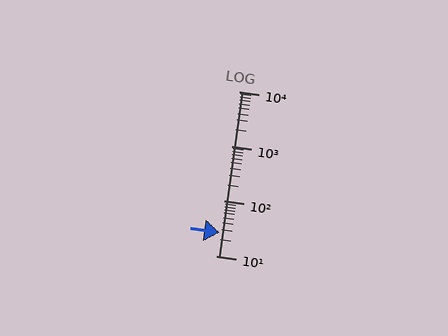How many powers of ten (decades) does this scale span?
The scale spans 3 decades, from 10 to 10000.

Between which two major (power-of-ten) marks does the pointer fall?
The pointer is between 10 and 100.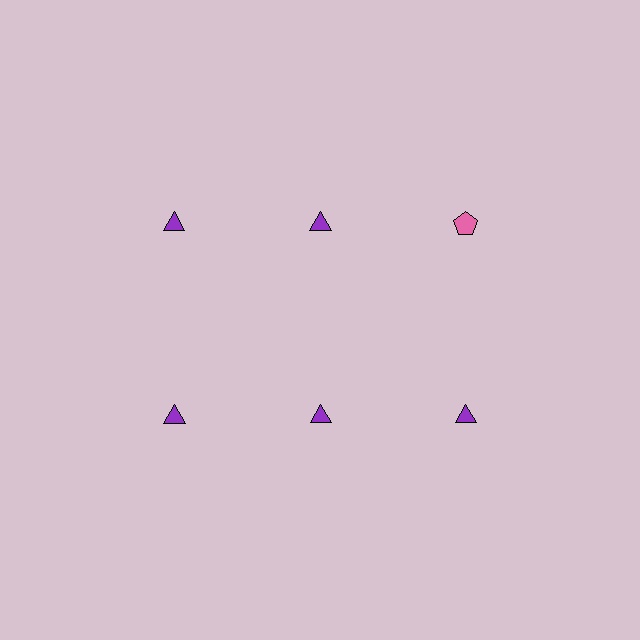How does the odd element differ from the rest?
It differs in both color (pink instead of purple) and shape (pentagon instead of triangle).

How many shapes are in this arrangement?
There are 6 shapes arranged in a grid pattern.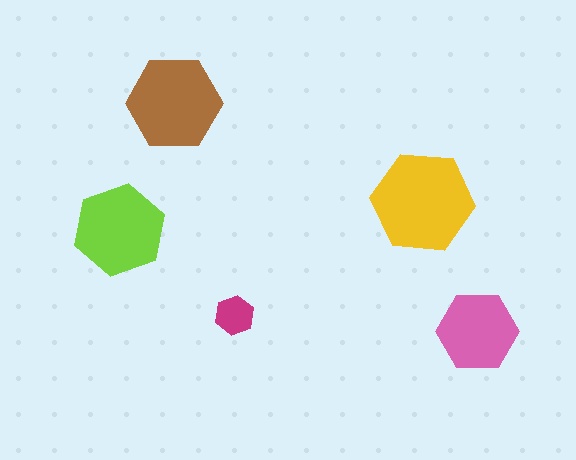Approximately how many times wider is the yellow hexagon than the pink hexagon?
About 1.5 times wider.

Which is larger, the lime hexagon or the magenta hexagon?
The lime one.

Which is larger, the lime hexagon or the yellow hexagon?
The yellow one.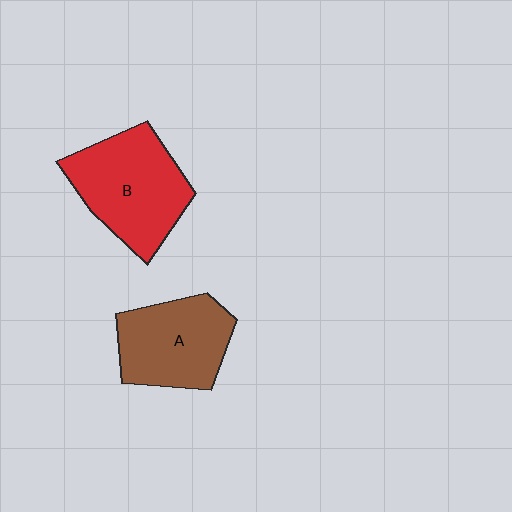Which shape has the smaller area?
Shape A (brown).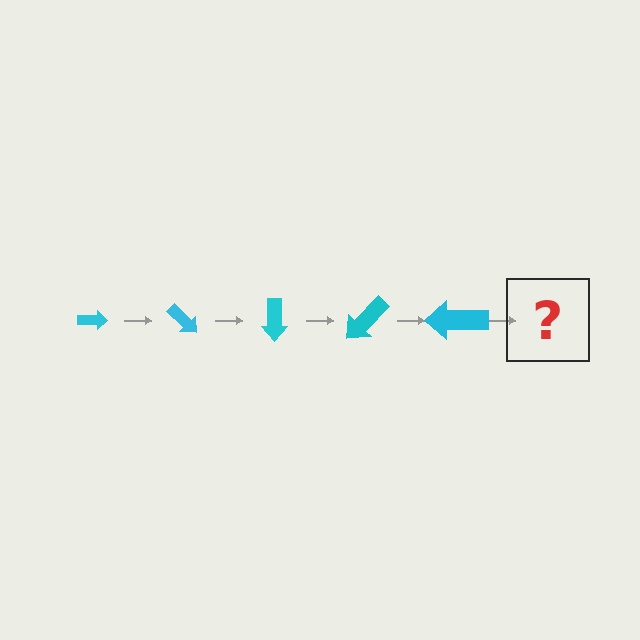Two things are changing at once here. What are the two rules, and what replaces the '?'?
The two rules are that the arrow grows larger each step and it rotates 45 degrees each step. The '?' should be an arrow, larger than the previous one and rotated 225 degrees from the start.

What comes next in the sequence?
The next element should be an arrow, larger than the previous one and rotated 225 degrees from the start.